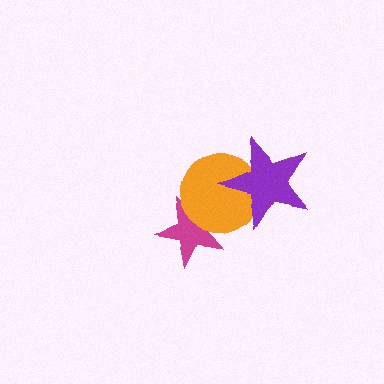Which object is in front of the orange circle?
The purple star is in front of the orange circle.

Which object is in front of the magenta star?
The orange circle is in front of the magenta star.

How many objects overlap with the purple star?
1 object overlaps with the purple star.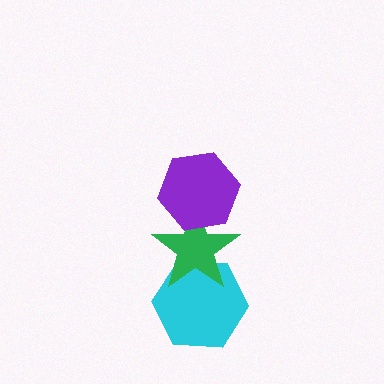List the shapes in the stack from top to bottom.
From top to bottom: the purple hexagon, the green star, the cyan hexagon.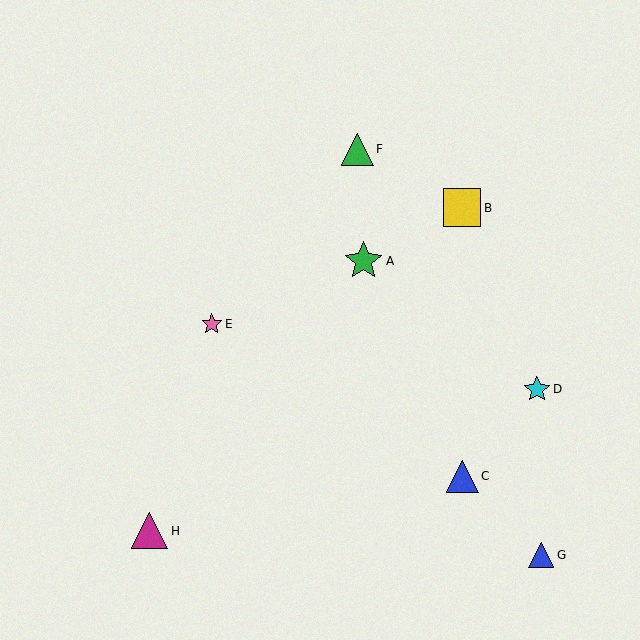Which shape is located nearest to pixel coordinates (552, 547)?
The blue triangle (labeled G) at (541, 555) is nearest to that location.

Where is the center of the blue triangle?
The center of the blue triangle is at (462, 477).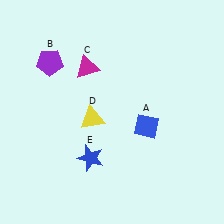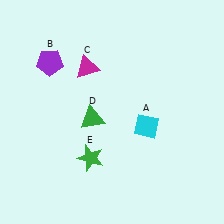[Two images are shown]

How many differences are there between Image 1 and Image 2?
There are 3 differences between the two images.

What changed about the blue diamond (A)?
In Image 1, A is blue. In Image 2, it changed to cyan.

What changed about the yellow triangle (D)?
In Image 1, D is yellow. In Image 2, it changed to green.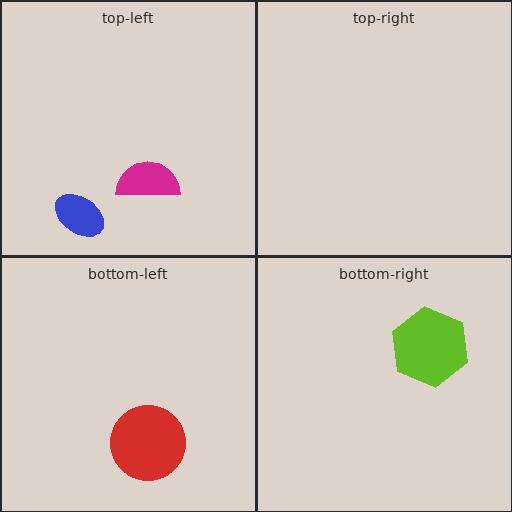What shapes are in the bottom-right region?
The lime hexagon.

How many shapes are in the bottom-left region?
1.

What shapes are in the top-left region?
The blue ellipse, the magenta semicircle.